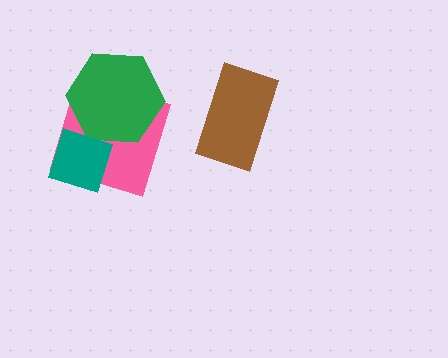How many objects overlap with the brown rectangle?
0 objects overlap with the brown rectangle.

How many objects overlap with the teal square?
1 object overlaps with the teal square.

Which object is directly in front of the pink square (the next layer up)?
The green hexagon is directly in front of the pink square.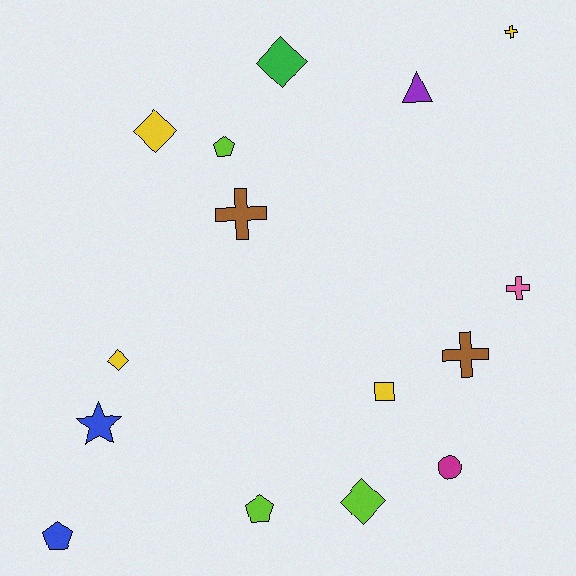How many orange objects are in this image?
There are no orange objects.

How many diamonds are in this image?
There are 4 diamonds.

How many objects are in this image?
There are 15 objects.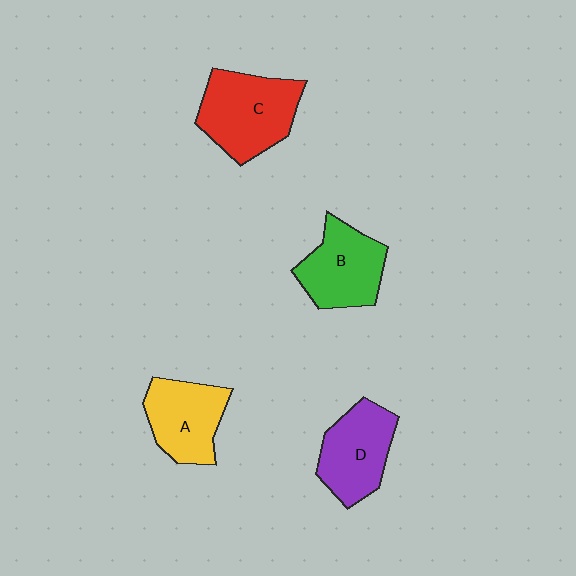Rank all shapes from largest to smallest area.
From largest to smallest: C (red), D (purple), B (green), A (yellow).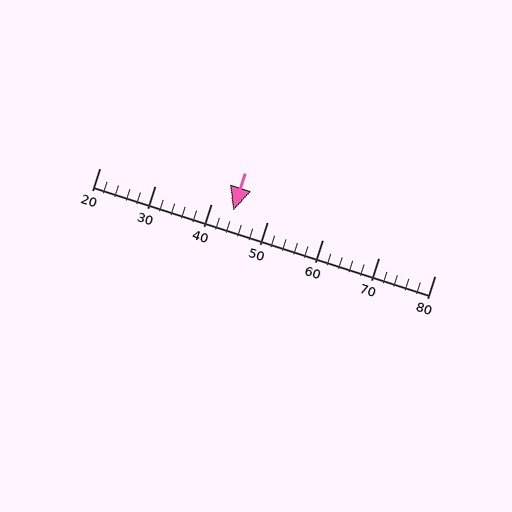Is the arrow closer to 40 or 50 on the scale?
The arrow is closer to 40.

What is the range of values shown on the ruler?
The ruler shows values from 20 to 80.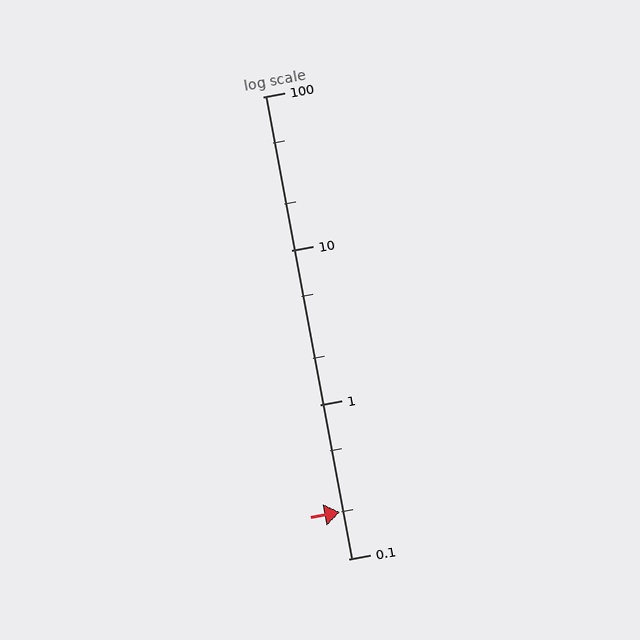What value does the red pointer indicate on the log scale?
The pointer indicates approximately 0.2.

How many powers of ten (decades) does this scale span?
The scale spans 3 decades, from 0.1 to 100.